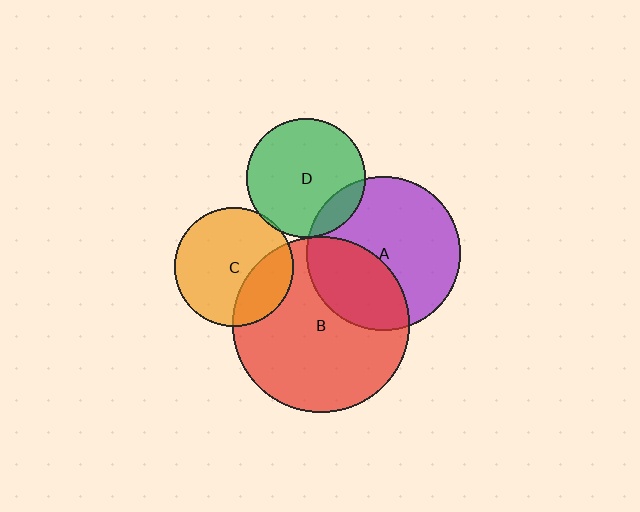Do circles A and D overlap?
Yes.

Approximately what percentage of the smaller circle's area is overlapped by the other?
Approximately 15%.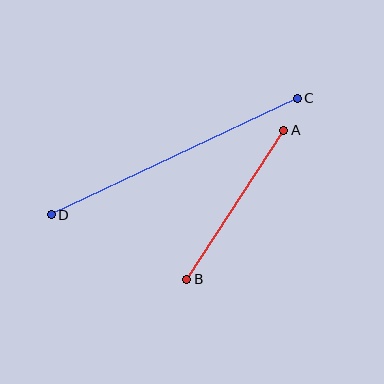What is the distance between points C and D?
The distance is approximately 272 pixels.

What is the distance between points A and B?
The distance is approximately 178 pixels.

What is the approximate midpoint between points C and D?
The midpoint is at approximately (174, 157) pixels.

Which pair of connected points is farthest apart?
Points C and D are farthest apart.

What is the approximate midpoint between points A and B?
The midpoint is at approximately (235, 205) pixels.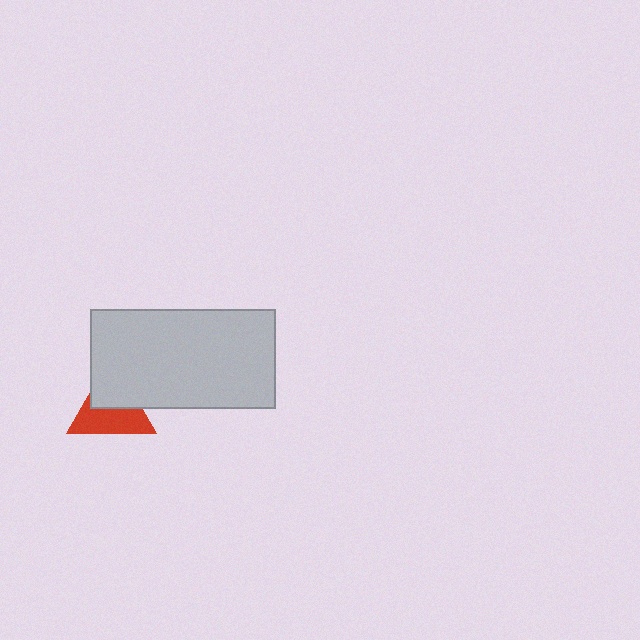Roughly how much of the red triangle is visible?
About half of it is visible (roughly 54%).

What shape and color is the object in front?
The object in front is a light gray rectangle.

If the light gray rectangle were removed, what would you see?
You would see the complete red triangle.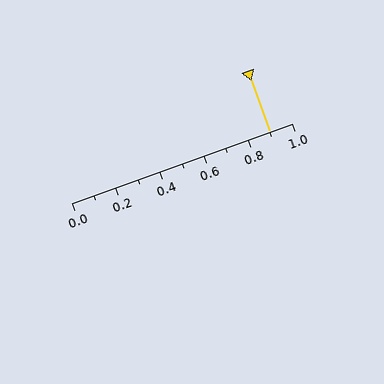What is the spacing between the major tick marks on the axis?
The major ticks are spaced 0.2 apart.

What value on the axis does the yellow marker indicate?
The marker indicates approximately 0.9.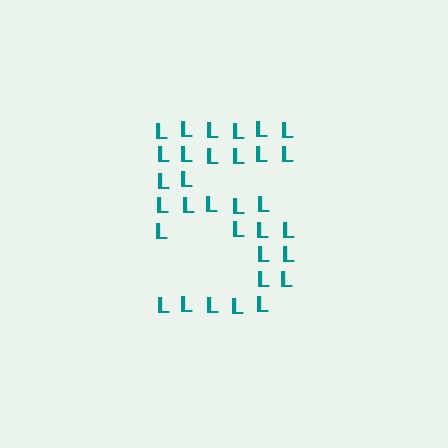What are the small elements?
The small elements are letter L's.